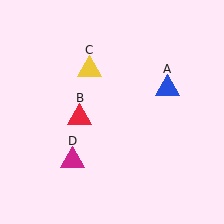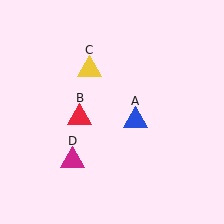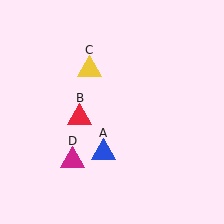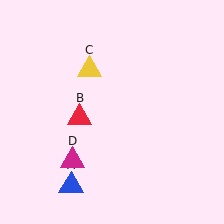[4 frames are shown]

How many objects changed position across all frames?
1 object changed position: blue triangle (object A).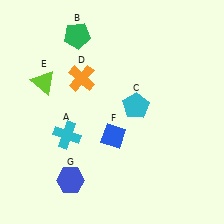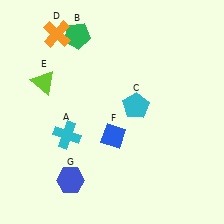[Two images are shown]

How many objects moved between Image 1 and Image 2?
1 object moved between the two images.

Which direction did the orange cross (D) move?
The orange cross (D) moved up.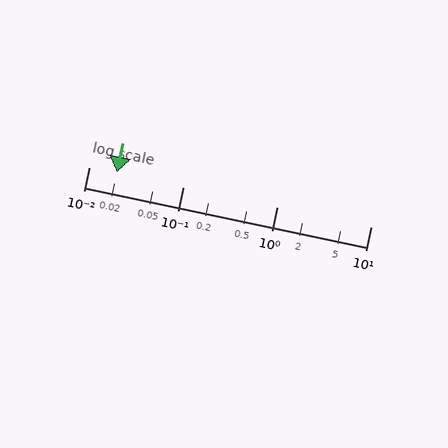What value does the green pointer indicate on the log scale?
The pointer indicates approximately 0.02.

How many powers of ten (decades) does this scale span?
The scale spans 3 decades, from 0.01 to 10.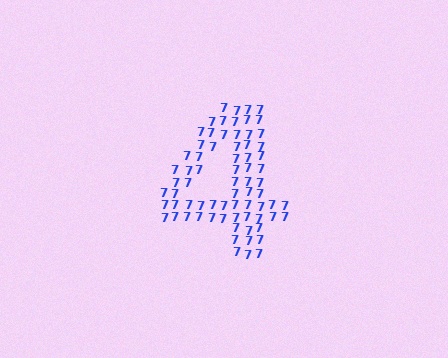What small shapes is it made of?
It is made of small digit 7's.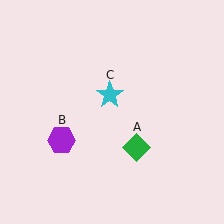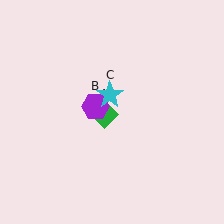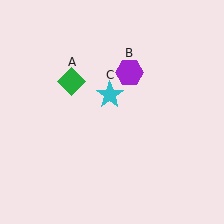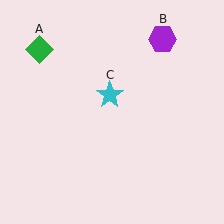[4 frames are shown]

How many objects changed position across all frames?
2 objects changed position: green diamond (object A), purple hexagon (object B).